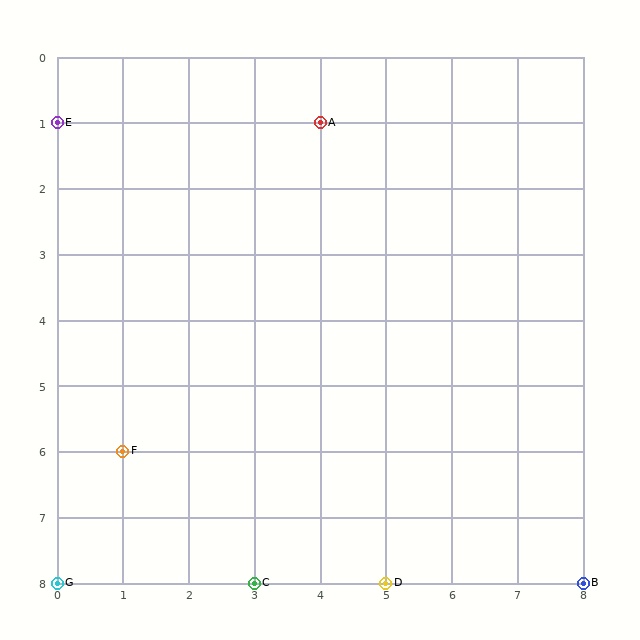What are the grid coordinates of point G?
Point G is at grid coordinates (0, 8).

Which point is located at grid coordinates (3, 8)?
Point C is at (3, 8).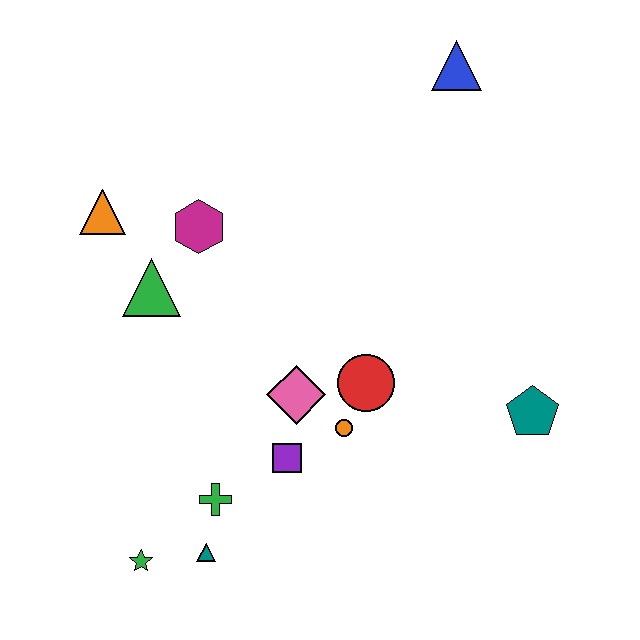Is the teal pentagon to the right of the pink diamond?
Yes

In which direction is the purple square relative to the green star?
The purple square is to the right of the green star.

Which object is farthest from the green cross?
The blue triangle is farthest from the green cross.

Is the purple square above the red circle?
No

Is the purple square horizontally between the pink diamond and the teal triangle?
Yes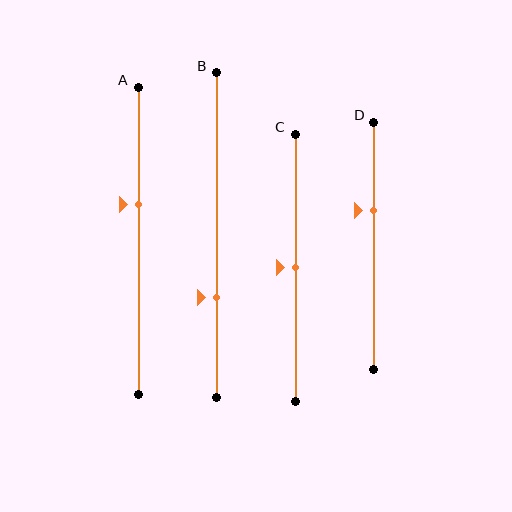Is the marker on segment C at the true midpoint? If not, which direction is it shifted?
Yes, the marker on segment C is at the true midpoint.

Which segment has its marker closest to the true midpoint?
Segment C has its marker closest to the true midpoint.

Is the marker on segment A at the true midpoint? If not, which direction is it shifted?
No, the marker on segment A is shifted upward by about 12% of the segment length.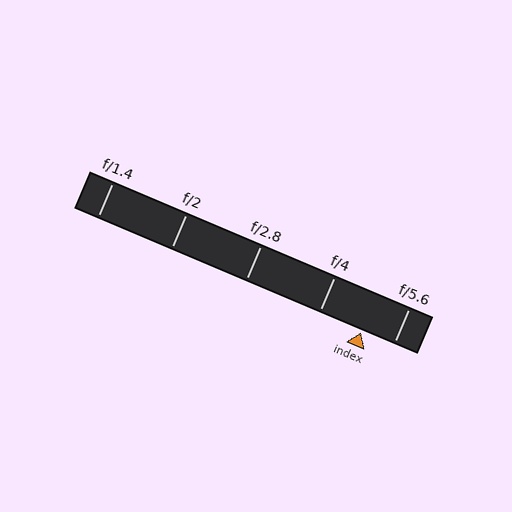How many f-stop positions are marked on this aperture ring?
There are 5 f-stop positions marked.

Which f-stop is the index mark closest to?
The index mark is closest to f/5.6.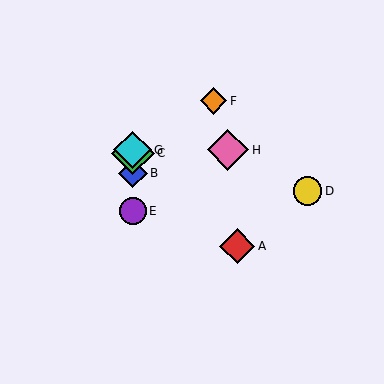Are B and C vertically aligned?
Yes, both are at x≈133.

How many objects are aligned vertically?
4 objects (B, C, E, G) are aligned vertically.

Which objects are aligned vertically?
Objects B, C, E, G are aligned vertically.